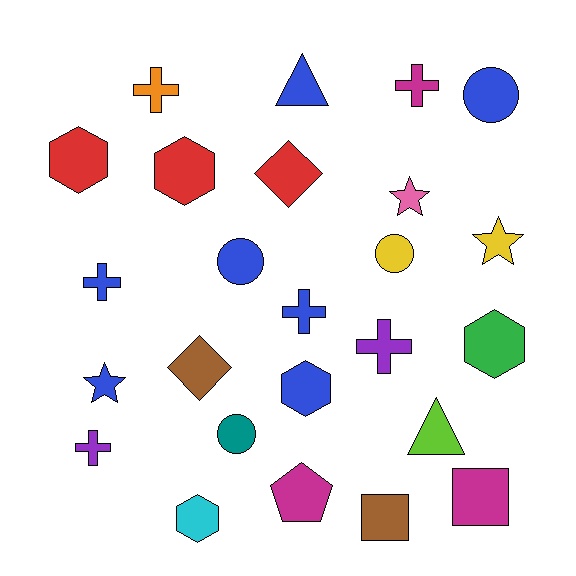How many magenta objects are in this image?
There are 3 magenta objects.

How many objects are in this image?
There are 25 objects.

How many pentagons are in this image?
There is 1 pentagon.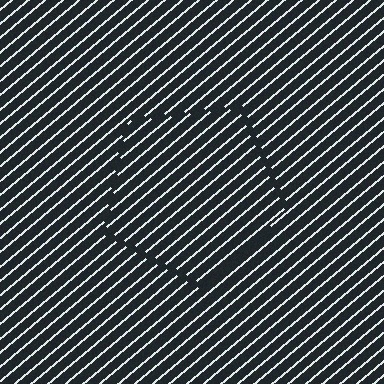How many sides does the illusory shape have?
5 sides — the line-ends trace a pentagon.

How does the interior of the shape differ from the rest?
The interior of the shape contains the same grating, shifted by half a period — the contour is defined by the phase discontinuity where line-ends from the inner and outer gratings abut.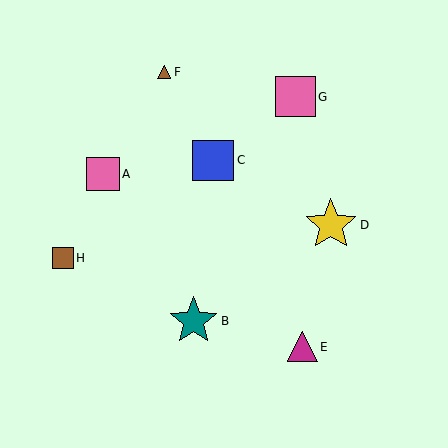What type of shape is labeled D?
Shape D is a yellow star.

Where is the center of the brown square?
The center of the brown square is at (63, 258).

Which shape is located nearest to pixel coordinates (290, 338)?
The magenta triangle (labeled E) at (302, 347) is nearest to that location.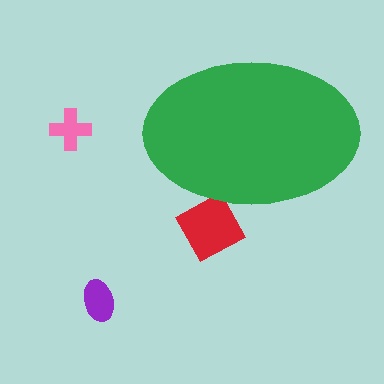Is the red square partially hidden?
Yes, the red square is partially hidden behind the green ellipse.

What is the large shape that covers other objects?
A green ellipse.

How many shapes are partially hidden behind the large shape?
1 shape is partially hidden.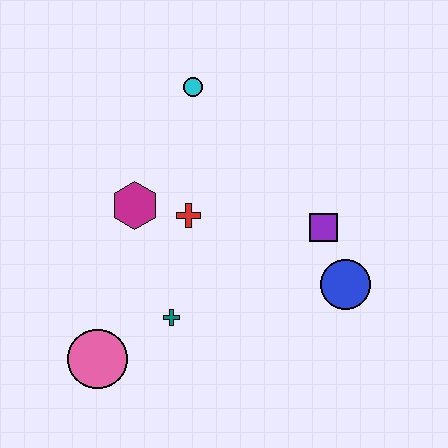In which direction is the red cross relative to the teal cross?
The red cross is above the teal cross.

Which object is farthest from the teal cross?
The cyan circle is farthest from the teal cross.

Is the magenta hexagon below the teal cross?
No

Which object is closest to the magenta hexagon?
The red cross is closest to the magenta hexagon.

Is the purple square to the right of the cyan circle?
Yes